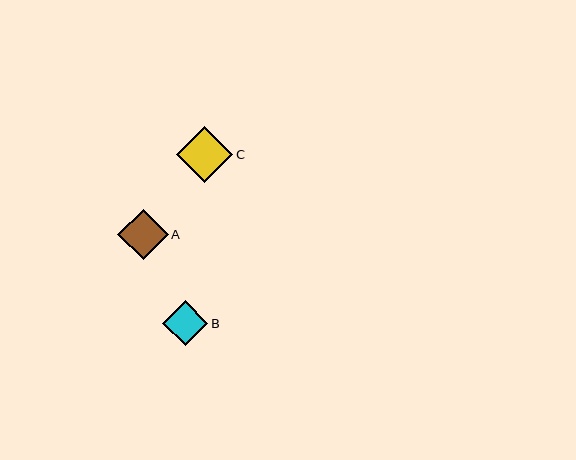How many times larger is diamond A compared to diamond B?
Diamond A is approximately 1.1 times the size of diamond B.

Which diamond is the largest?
Diamond C is the largest with a size of approximately 56 pixels.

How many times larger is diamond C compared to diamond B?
Diamond C is approximately 1.2 times the size of diamond B.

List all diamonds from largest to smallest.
From largest to smallest: C, A, B.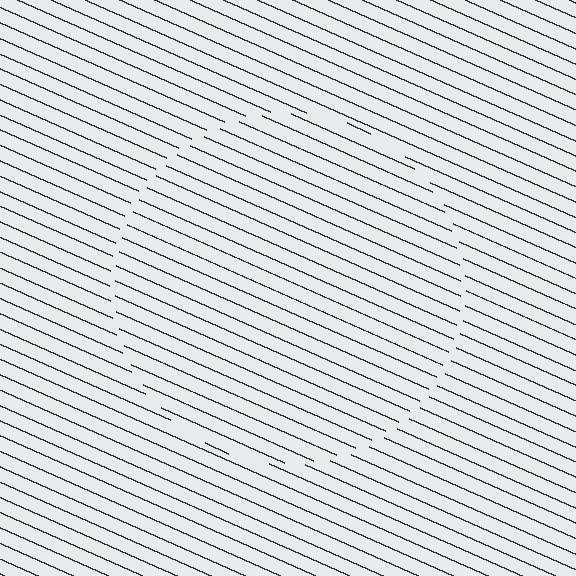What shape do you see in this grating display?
An illusory circle. The interior of the shape contains the same grating, shifted by half a period — the contour is defined by the phase discontinuity where line-ends from the inner and outer gratings abut.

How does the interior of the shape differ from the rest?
The interior of the shape contains the same grating, shifted by half a period — the contour is defined by the phase discontinuity where line-ends from the inner and outer gratings abut.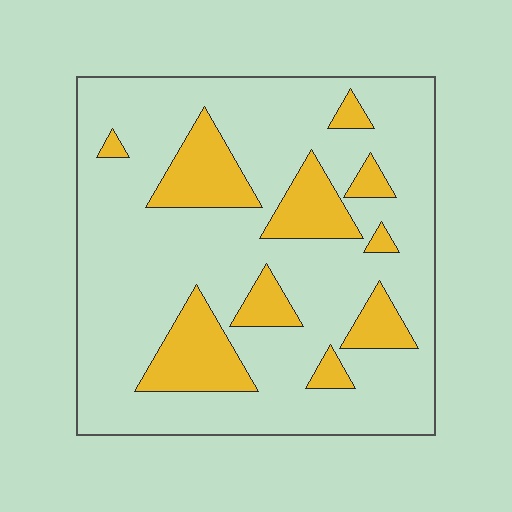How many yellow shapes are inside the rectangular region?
10.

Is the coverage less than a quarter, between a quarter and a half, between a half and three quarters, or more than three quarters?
Less than a quarter.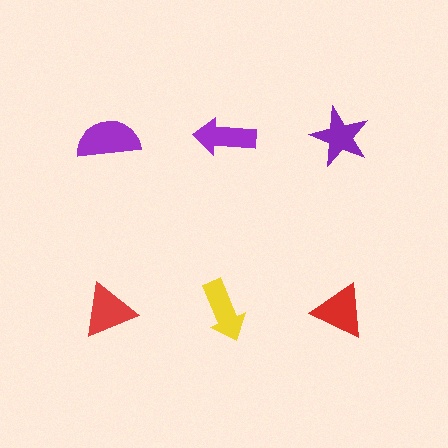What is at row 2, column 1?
A red triangle.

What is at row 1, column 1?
A purple semicircle.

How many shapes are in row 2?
3 shapes.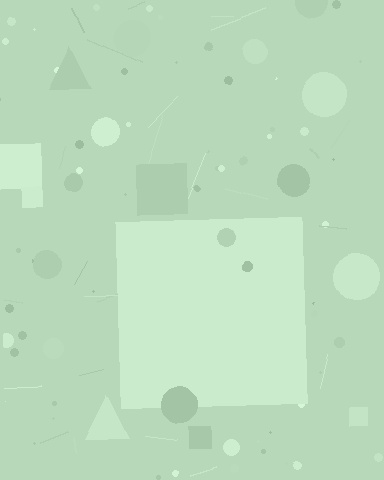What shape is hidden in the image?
A square is hidden in the image.